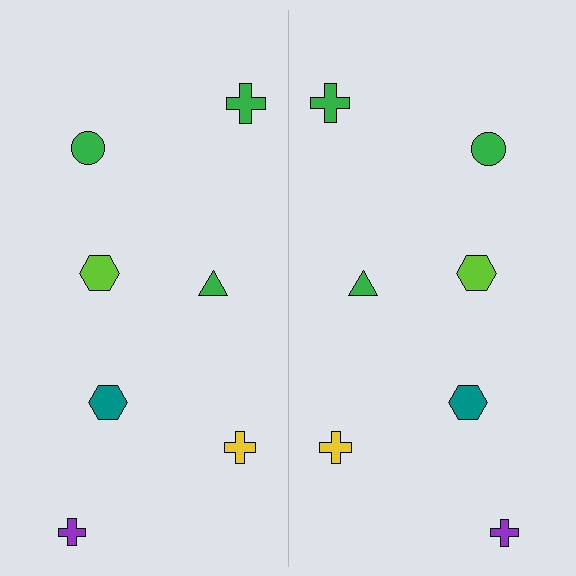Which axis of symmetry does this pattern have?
The pattern has a vertical axis of symmetry running through the center of the image.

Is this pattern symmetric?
Yes, this pattern has bilateral (reflection) symmetry.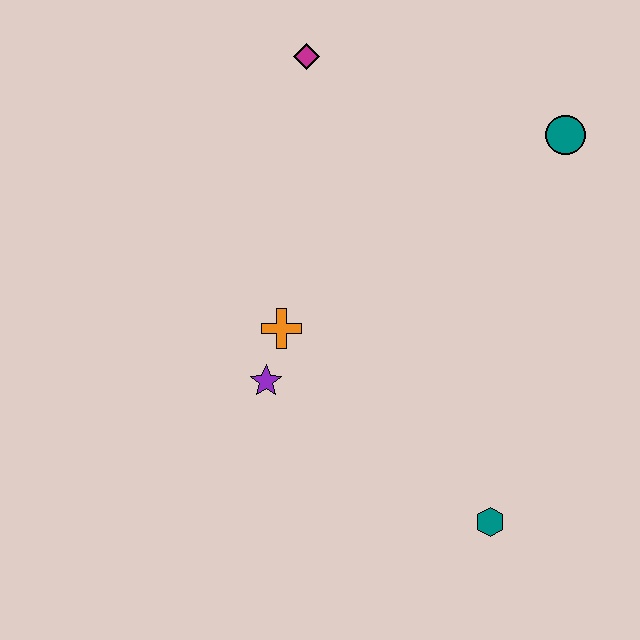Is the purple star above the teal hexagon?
Yes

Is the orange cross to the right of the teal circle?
No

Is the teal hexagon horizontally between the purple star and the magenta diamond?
No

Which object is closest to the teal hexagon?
The purple star is closest to the teal hexagon.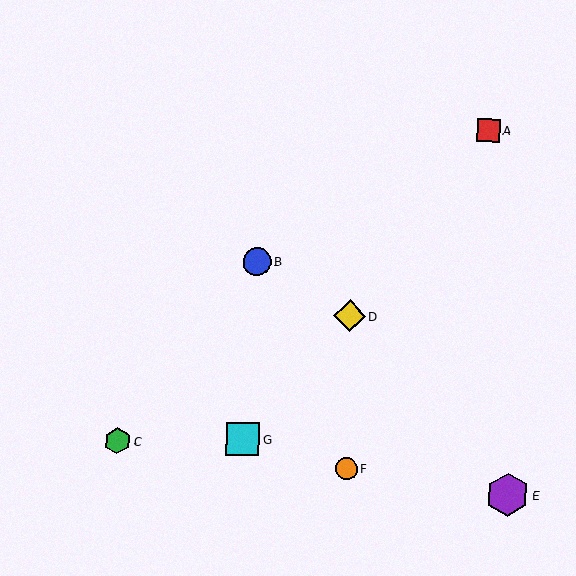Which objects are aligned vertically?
Objects D, F are aligned vertically.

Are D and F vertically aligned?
Yes, both are at x≈350.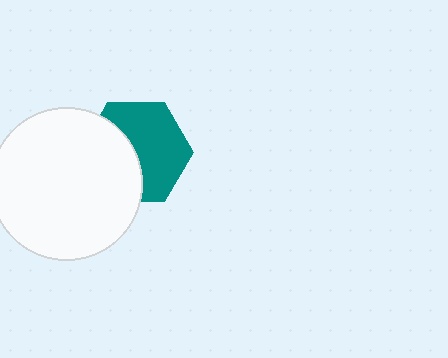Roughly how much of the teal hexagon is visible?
About half of it is visible (roughly 58%).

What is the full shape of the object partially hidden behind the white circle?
The partially hidden object is a teal hexagon.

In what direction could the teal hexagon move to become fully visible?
The teal hexagon could move right. That would shift it out from behind the white circle entirely.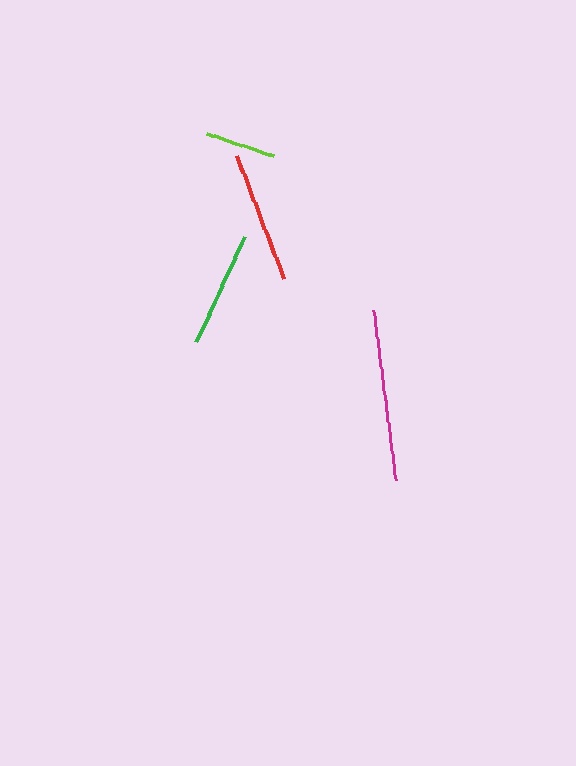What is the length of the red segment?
The red segment is approximately 132 pixels long.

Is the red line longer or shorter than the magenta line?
The magenta line is longer than the red line.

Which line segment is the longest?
The magenta line is the longest at approximately 172 pixels.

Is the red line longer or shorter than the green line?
The red line is longer than the green line.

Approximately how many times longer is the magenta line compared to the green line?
The magenta line is approximately 1.5 times the length of the green line.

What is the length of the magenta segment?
The magenta segment is approximately 172 pixels long.